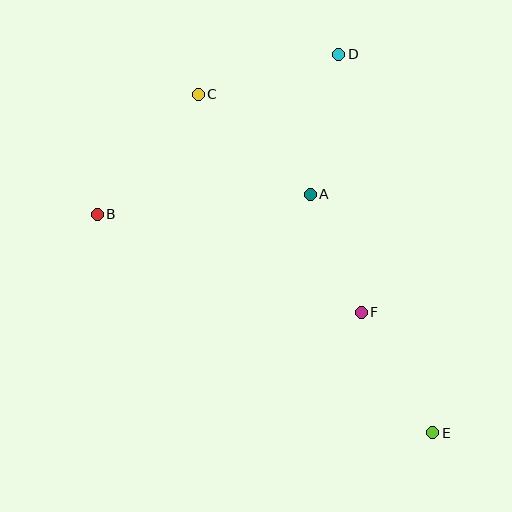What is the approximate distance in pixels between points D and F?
The distance between D and F is approximately 259 pixels.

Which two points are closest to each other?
Points A and F are closest to each other.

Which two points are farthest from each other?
Points C and E are farthest from each other.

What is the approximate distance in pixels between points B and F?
The distance between B and F is approximately 282 pixels.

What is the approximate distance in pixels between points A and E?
The distance between A and E is approximately 268 pixels.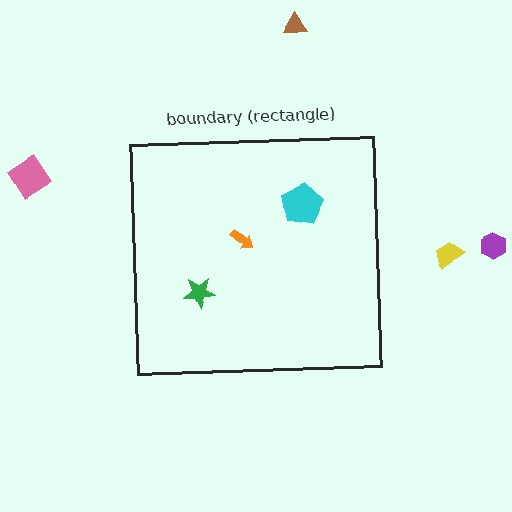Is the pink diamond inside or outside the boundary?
Outside.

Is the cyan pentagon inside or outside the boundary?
Inside.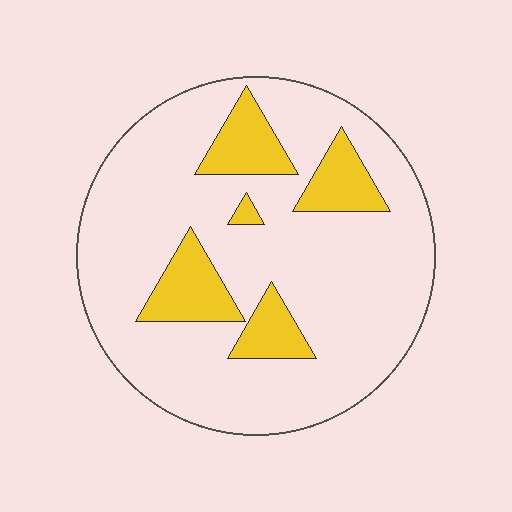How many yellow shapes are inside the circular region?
5.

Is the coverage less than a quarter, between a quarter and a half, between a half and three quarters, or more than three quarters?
Less than a quarter.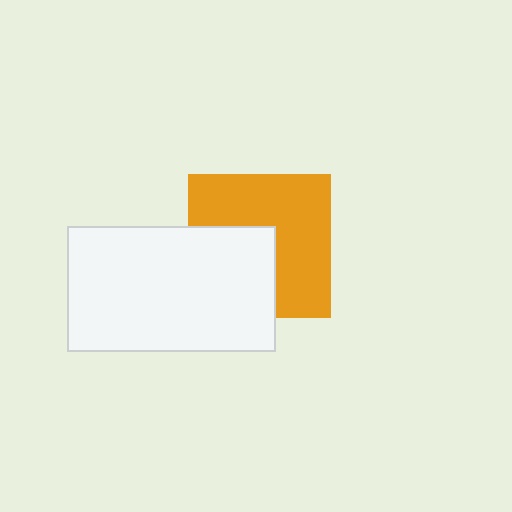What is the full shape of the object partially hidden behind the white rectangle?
The partially hidden object is an orange square.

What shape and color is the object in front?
The object in front is a white rectangle.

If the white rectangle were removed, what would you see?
You would see the complete orange square.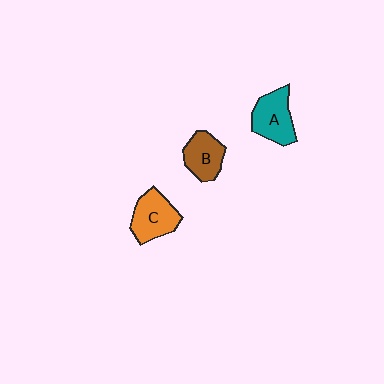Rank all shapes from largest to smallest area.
From largest to smallest: A (teal), C (orange), B (brown).